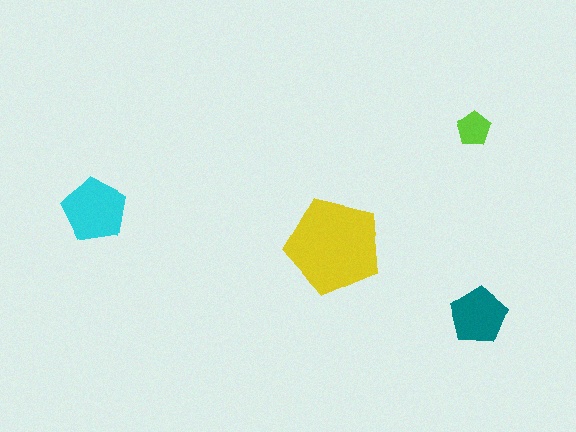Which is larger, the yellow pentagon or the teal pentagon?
The yellow one.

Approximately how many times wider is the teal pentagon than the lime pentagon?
About 1.5 times wider.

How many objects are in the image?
There are 4 objects in the image.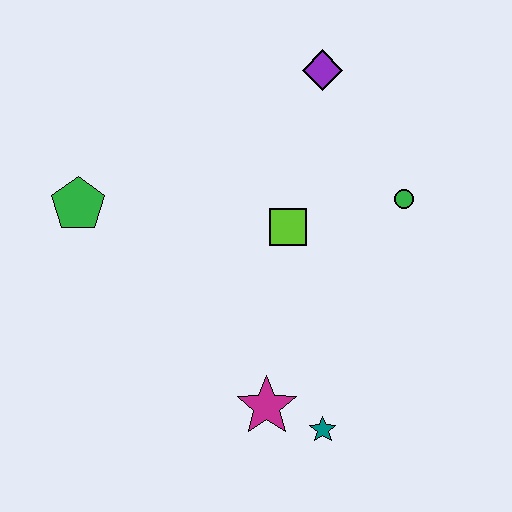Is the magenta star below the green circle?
Yes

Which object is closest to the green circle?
The lime square is closest to the green circle.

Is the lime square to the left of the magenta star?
No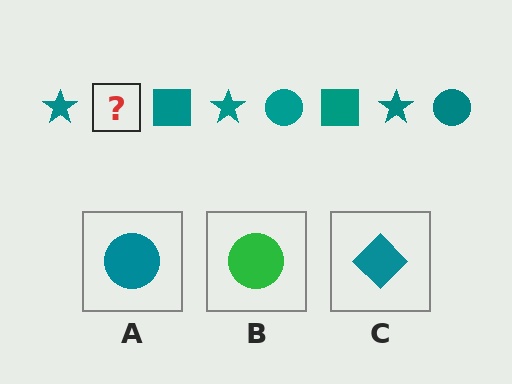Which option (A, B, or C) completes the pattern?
A.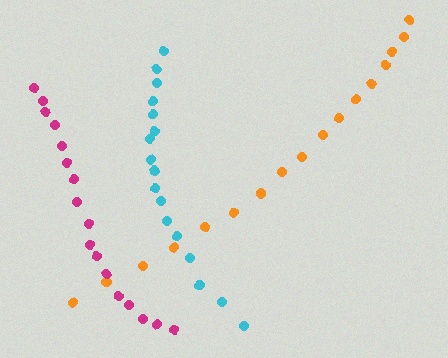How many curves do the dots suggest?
There are 3 distinct paths.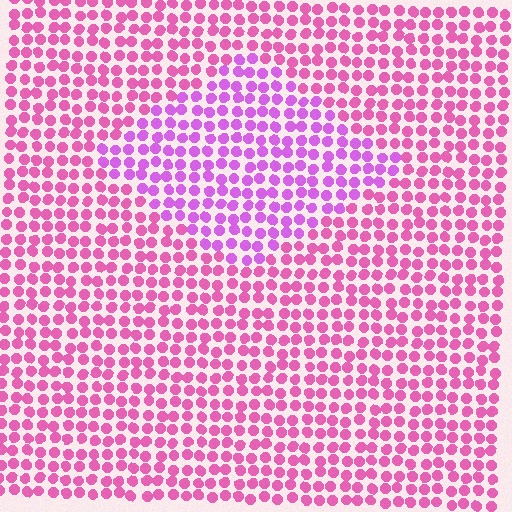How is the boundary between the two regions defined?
The boundary is defined purely by a slight shift in hue (about 30 degrees). Spacing, size, and orientation are identical on both sides.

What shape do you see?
I see a diamond.